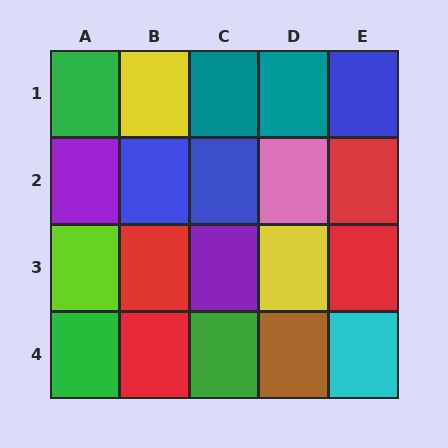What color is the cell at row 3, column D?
Yellow.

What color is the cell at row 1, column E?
Blue.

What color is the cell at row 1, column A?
Green.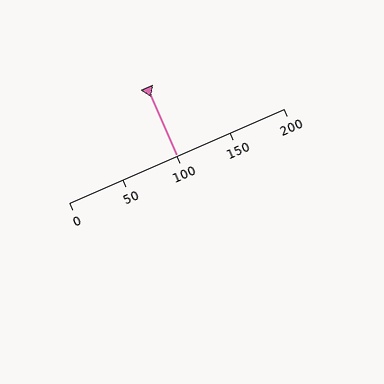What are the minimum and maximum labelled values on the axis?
The axis runs from 0 to 200.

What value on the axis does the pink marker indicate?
The marker indicates approximately 100.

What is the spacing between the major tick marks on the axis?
The major ticks are spaced 50 apart.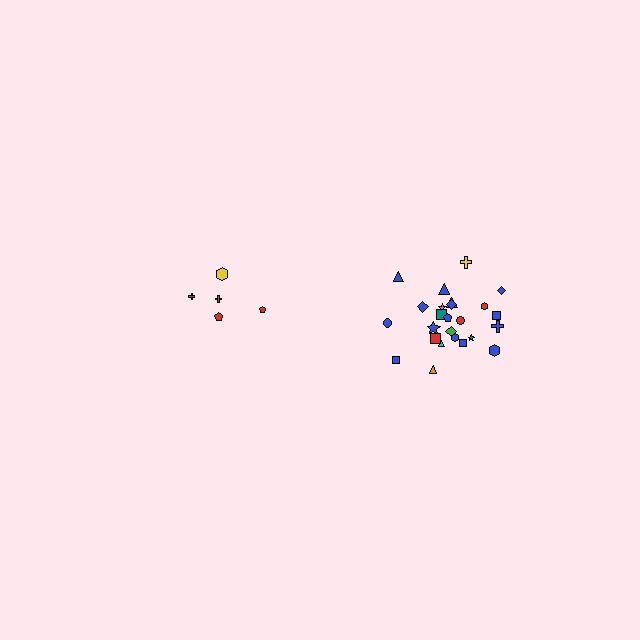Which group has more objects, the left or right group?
The right group.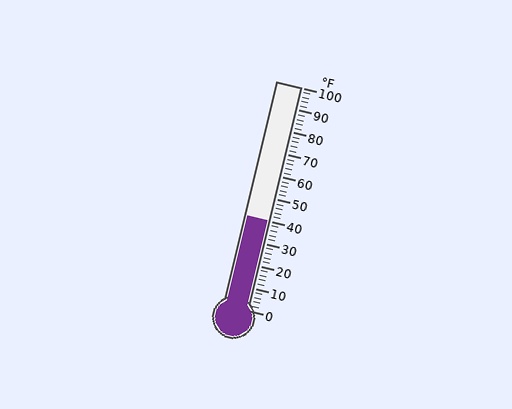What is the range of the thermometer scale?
The thermometer scale ranges from 0°F to 100°F.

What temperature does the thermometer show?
The thermometer shows approximately 40°F.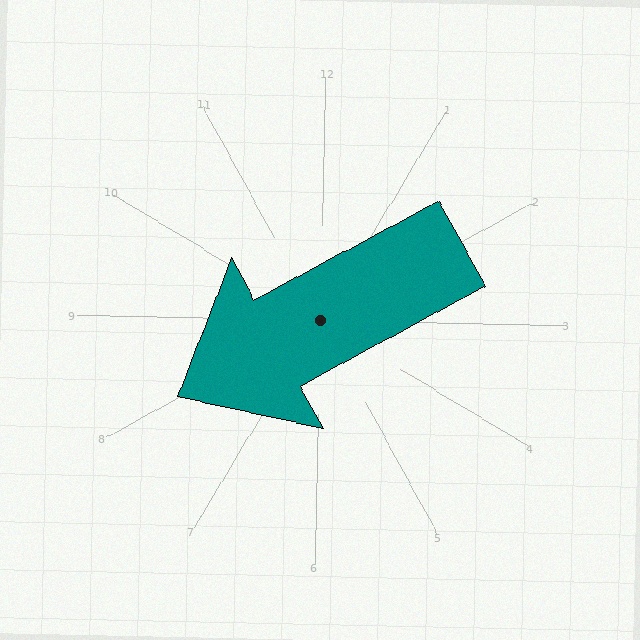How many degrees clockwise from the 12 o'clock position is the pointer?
Approximately 240 degrees.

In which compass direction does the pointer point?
Southwest.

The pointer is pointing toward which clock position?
Roughly 8 o'clock.